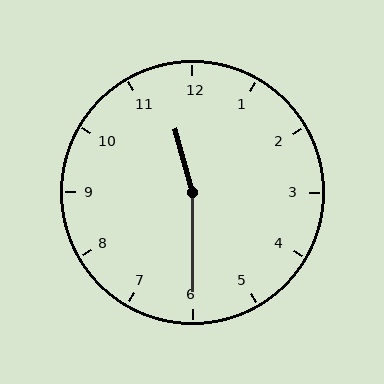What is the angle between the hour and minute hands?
Approximately 165 degrees.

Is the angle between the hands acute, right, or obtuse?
It is obtuse.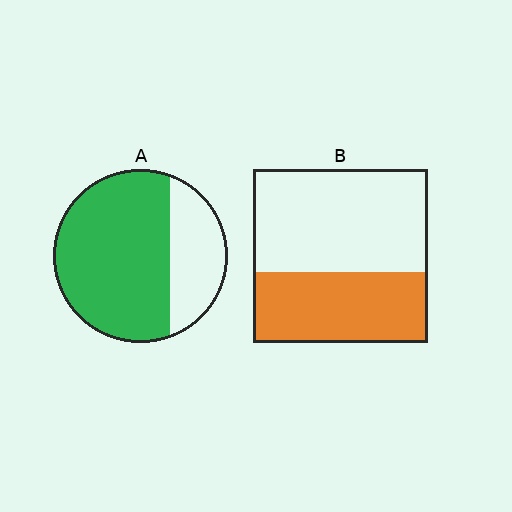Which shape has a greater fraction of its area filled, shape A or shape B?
Shape A.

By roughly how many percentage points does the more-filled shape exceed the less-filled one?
By roughly 30 percentage points (A over B).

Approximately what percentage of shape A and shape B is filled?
A is approximately 70% and B is approximately 40%.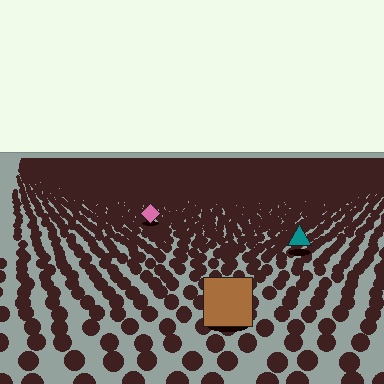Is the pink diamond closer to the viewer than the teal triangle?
No. The teal triangle is closer — you can tell from the texture gradient: the ground texture is coarser near it.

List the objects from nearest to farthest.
From nearest to farthest: the brown square, the teal triangle, the pink diamond.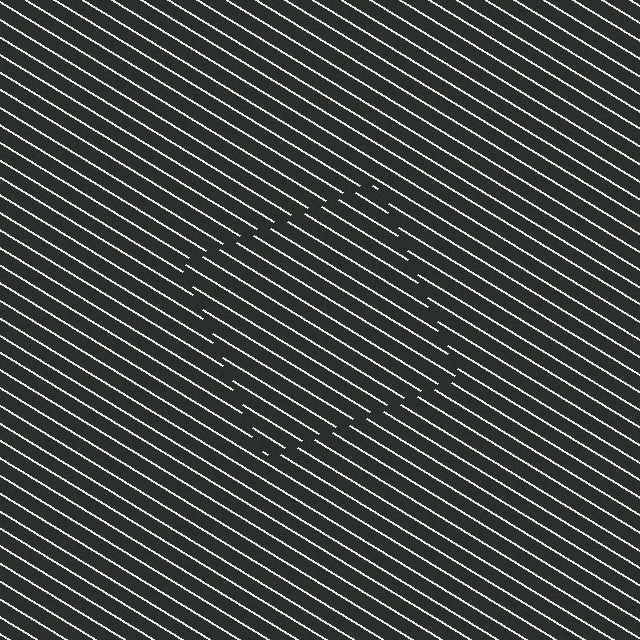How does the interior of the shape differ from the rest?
The interior of the shape contains the same grating, shifted by half a period — the contour is defined by the phase discontinuity where line-ends from the inner and outer gratings abut.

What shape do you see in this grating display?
An illusory square. The interior of the shape contains the same grating, shifted by half a period — the contour is defined by the phase discontinuity where line-ends from the inner and outer gratings abut.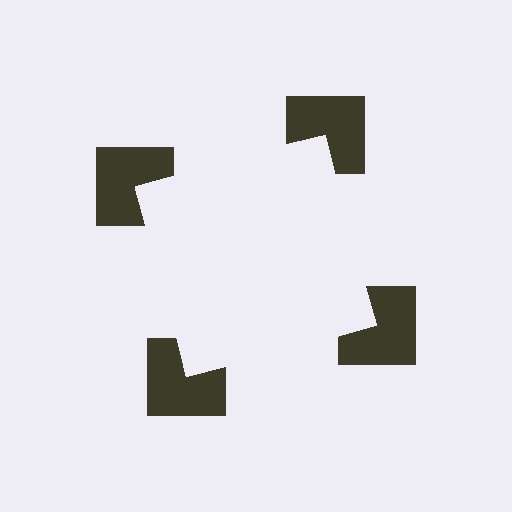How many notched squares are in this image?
There are 4 — one at each vertex of the illusory square.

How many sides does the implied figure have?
4 sides.